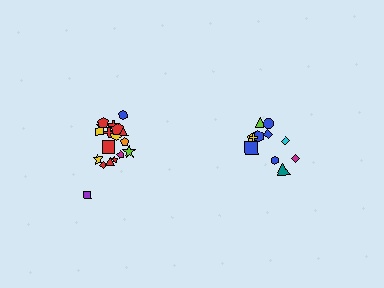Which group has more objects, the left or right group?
The left group.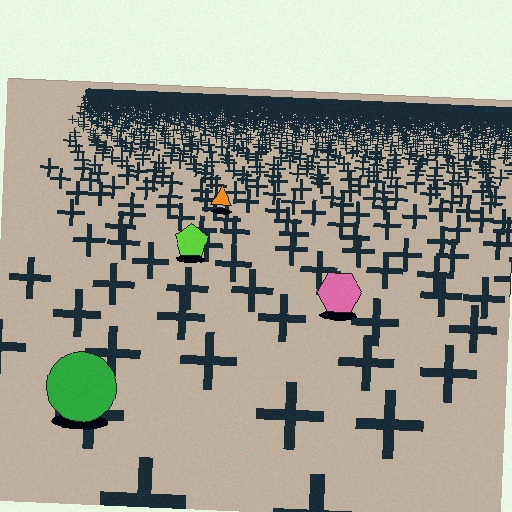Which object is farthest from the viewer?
The orange triangle is farthest from the viewer. It appears smaller and the ground texture around it is denser.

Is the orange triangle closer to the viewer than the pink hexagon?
No. The pink hexagon is closer — you can tell from the texture gradient: the ground texture is coarser near it.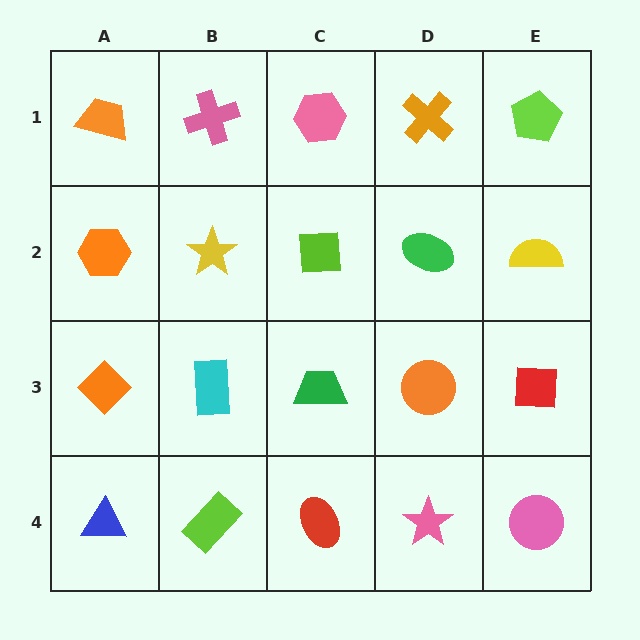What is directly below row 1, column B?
A yellow star.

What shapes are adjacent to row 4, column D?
An orange circle (row 3, column D), a red ellipse (row 4, column C), a pink circle (row 4, column E).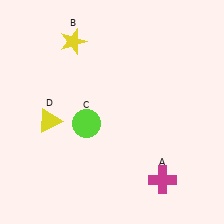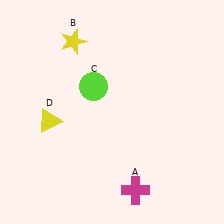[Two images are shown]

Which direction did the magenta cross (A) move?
The magenta cross (A) moved left.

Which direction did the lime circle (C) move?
The lime circle (C) moved up.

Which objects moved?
The objects that moved are: the magenta cross (A), the lime circle (C).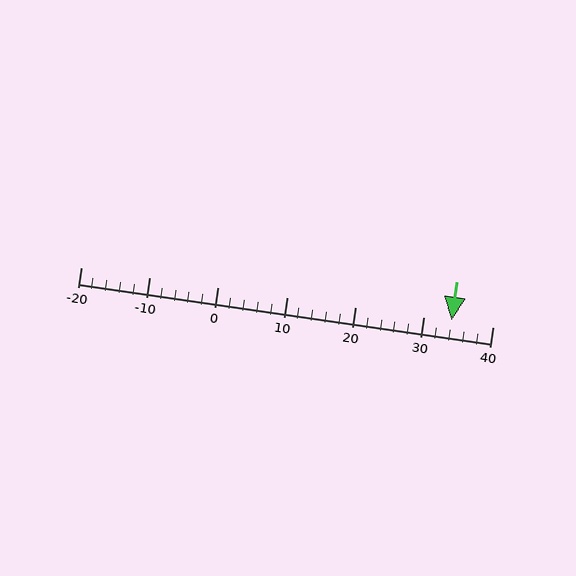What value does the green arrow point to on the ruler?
The green arrow points to approximately 34.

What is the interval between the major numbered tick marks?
The major tick marks are spaced 10 units apart.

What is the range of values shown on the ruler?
The ruler shows values from -20 to 40.